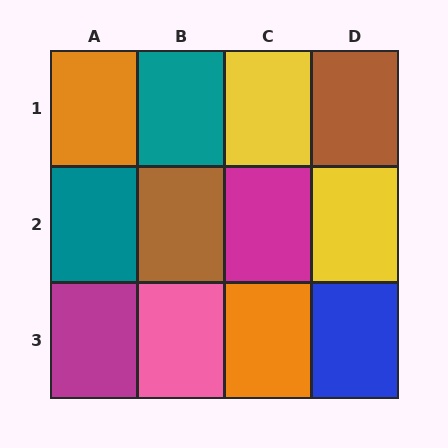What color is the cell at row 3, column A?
Magenta.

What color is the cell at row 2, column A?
Teal.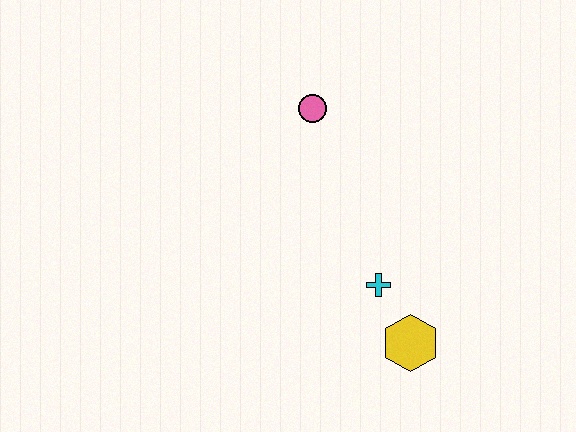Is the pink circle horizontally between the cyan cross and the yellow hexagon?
No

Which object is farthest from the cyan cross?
The pink circle is farthest from the cyan cross.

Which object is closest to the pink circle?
The cyan cross is closest to the pink circle.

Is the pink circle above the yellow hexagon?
Yes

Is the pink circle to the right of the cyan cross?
No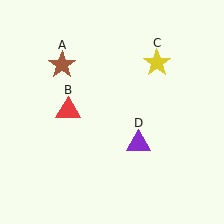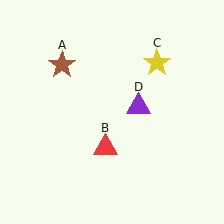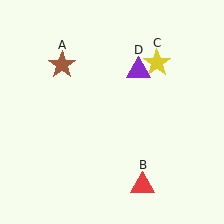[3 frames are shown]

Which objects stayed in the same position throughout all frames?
Brown star (object A) and yellow star (object C) remained stationary.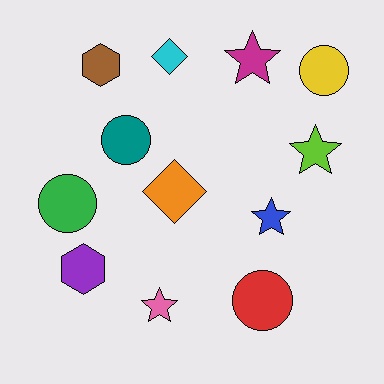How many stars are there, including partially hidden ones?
There are 4 stars.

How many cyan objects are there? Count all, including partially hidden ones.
There is 1 cyan object.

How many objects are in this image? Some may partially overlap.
There are 12 objects.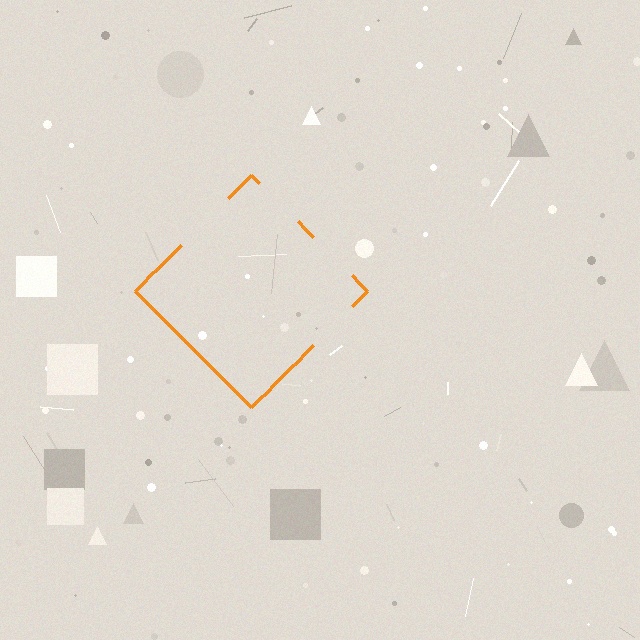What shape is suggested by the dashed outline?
The dashed outline suggests a diamond.